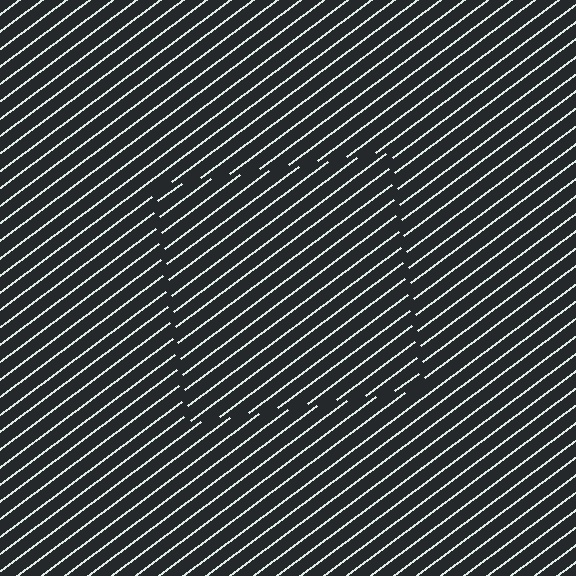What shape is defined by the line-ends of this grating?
An illusory square. The interior of the shape contains the same grating, shifted by half a period — the contour is defined by the phase discontinuity where line-ends from the inner and outer gratings abut.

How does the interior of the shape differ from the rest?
The interior of the shape contains the same grating, shifted by half a period — the contour is defined by the phase discontinuity where line-ends from the inner and outer gratings abut.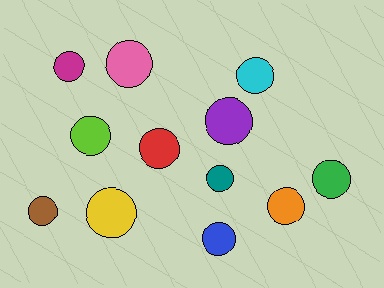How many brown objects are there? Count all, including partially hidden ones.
There is 1 brown object.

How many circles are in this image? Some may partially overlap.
There are 12 circles.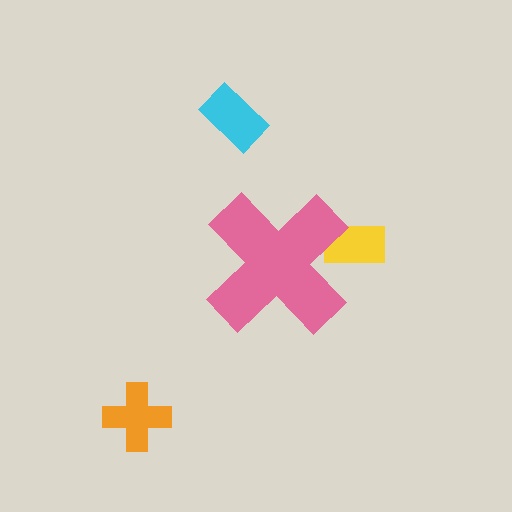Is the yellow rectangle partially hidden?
Yes, the yellow rectangle is partially hidden behind the pink cross.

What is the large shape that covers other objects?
A pink cross.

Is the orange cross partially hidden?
No, the orange cross is fully visible.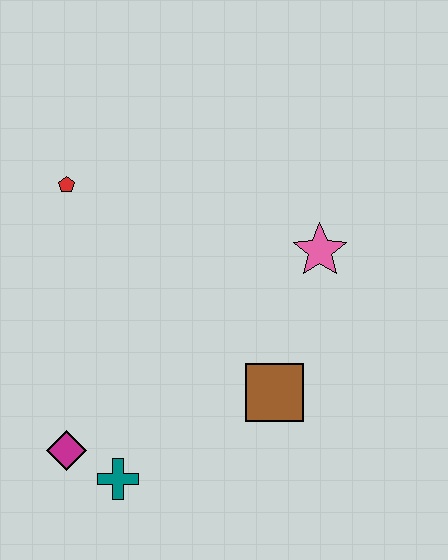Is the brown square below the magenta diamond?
No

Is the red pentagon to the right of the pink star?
No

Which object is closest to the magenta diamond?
The teal cross is closest to the magenta diamond.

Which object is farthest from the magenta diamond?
The pink star is farthest from the magenta diamond.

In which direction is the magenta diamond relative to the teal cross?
The magenta diamond is to the left of the teal cross.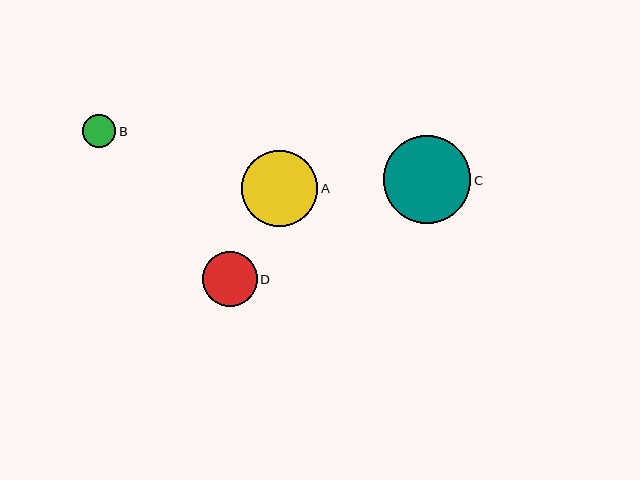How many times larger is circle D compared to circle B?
Circle D is approximately 1.6 times the size of circle B.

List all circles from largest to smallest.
From largest to smallest: C, A, D, B.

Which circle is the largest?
Circle C is the largest with a size of approximately 88 pixels.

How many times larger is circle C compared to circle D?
Circle C is approximately 1.6 times the size of circle D.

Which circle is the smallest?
Circle B is the smallest with a size of approximately 33 pixels.